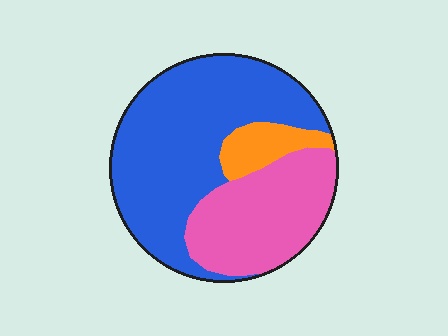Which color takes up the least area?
Orange, at roughly 10%.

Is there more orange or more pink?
Pink.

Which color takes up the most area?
Blue, at roughly 60%.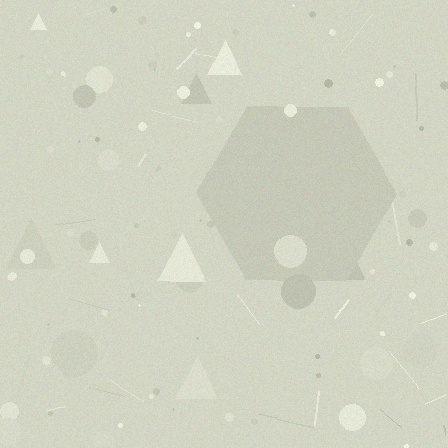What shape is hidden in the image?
A hexagon is hidden in the image.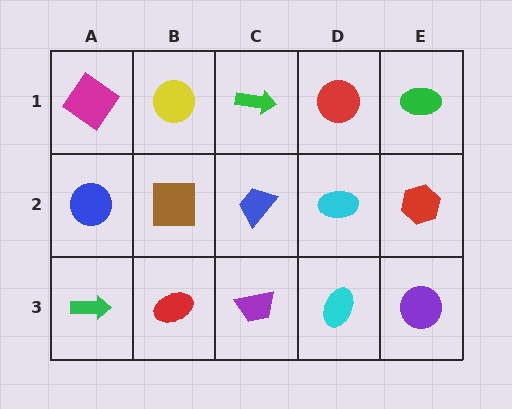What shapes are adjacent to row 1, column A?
A blue circle (row 2, column A), a yellow circle (row 1, column B).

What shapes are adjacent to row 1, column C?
A blue trapezoid (row 2, column C), a yellow circle (row 1, column B), a red circle (row 1, column D).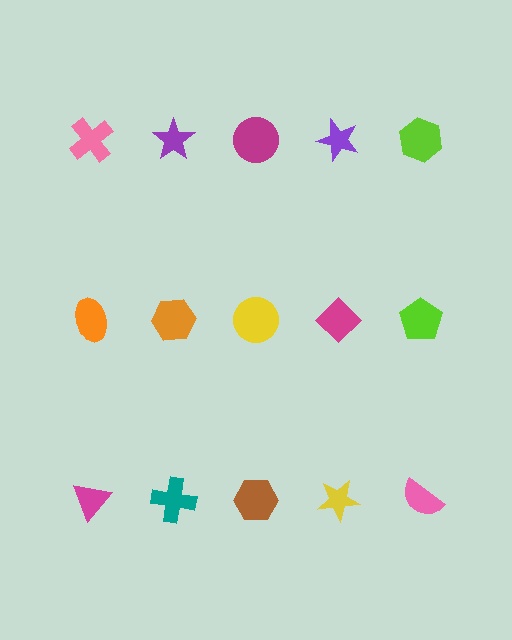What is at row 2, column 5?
A lime pentagon.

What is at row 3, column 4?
A yellow star.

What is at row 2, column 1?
An orange ellipse.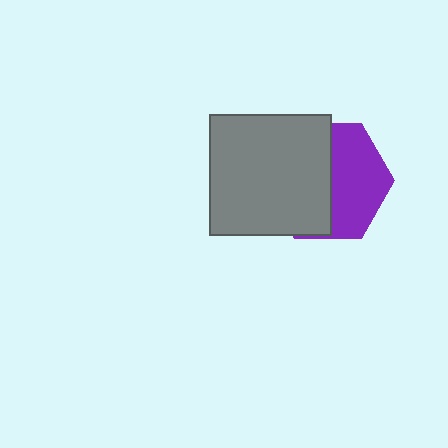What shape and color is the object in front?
The object in front is a gray square.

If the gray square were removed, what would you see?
You would see the complete purple hexagon.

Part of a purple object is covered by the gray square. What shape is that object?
It is a hexagon.